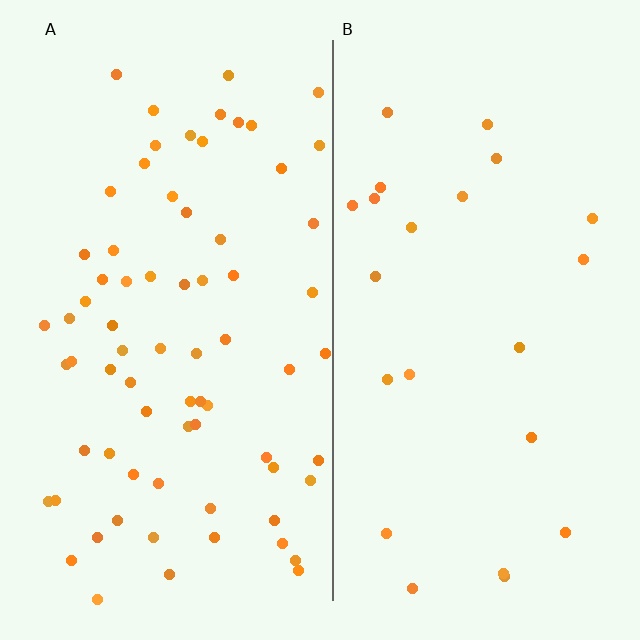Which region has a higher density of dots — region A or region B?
A (the left).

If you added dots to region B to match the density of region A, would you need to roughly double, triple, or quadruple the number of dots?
Approximately triple.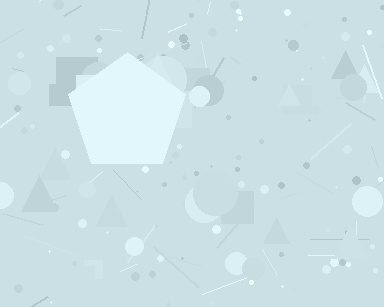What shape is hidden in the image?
A pentagon is hidden in the image.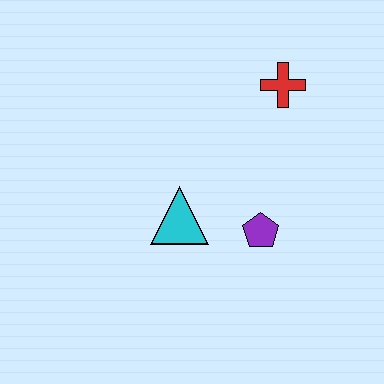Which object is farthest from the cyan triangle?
The red cross is farthest from the cyan triangle.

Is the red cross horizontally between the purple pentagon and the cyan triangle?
No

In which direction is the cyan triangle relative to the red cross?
The cyan triangle is below the red cross.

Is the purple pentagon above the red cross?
No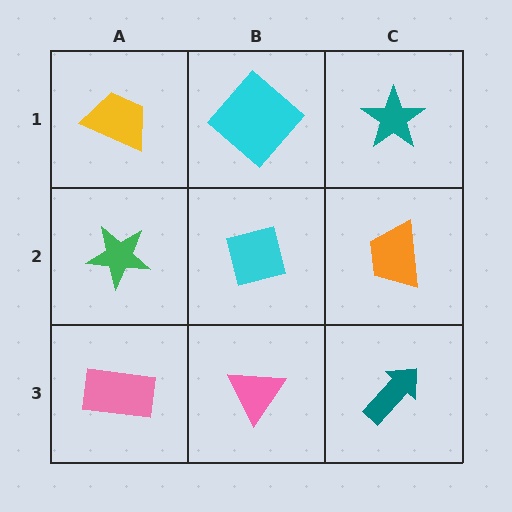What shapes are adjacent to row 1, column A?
A green star (row 2, column A), a cyan diamond (row 1, column B).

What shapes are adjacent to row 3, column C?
An orange trapezoid (row 2, column C), a pink triangle (row 3, column B).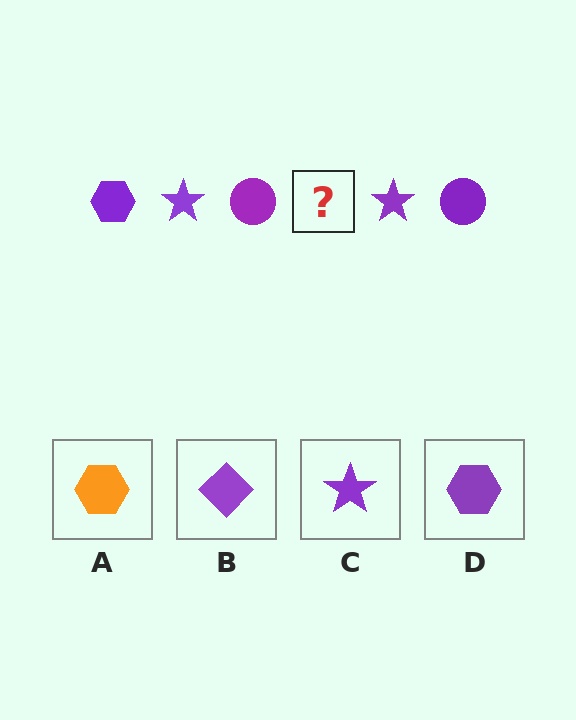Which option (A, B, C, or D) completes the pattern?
D.